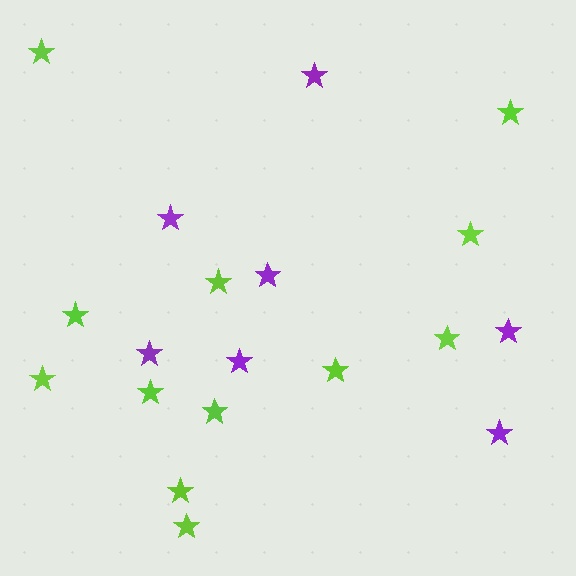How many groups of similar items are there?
There are 2 groups: one group of purple stars (7) and one group of lime stars (12).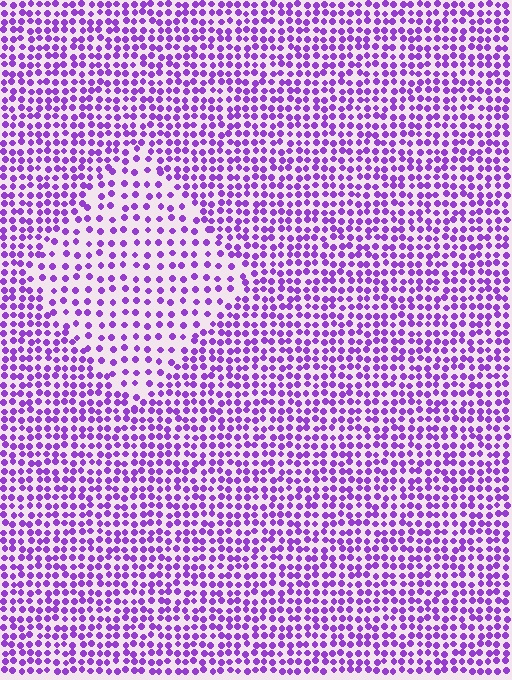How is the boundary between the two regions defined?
The boundary is defined by a change in element density (approximately 1.9x ratio). All elements are the same color, size, and shape.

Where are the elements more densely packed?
The elements are more densely packed outside the diamond boundary.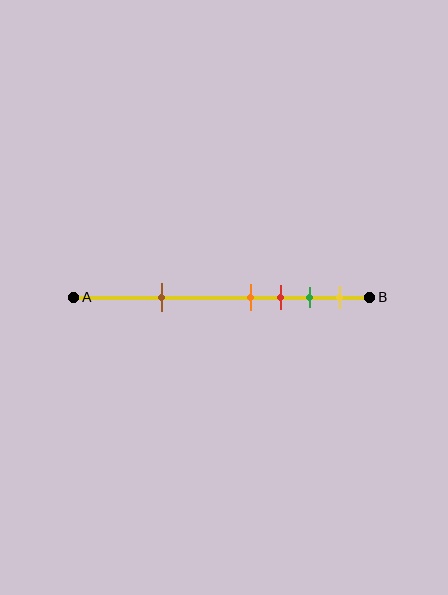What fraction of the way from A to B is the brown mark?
The brown mark is approximately 30% (0.3) of the way from A to B.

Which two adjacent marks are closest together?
The orange and red marks are the closest adjacent pair.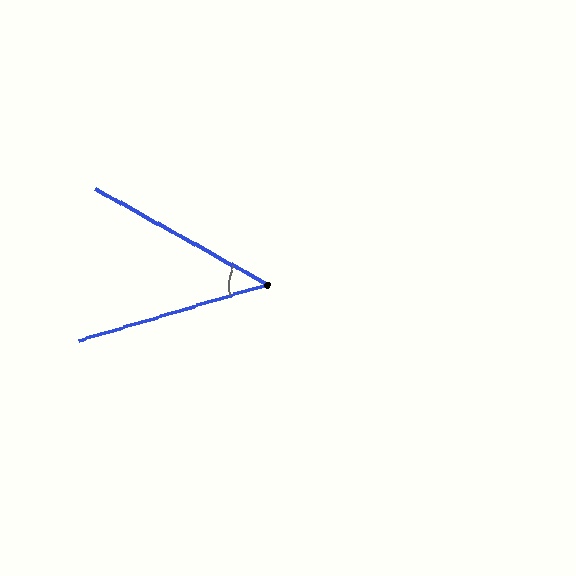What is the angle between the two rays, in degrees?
Approximately 46 degrees.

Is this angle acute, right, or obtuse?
It is acute.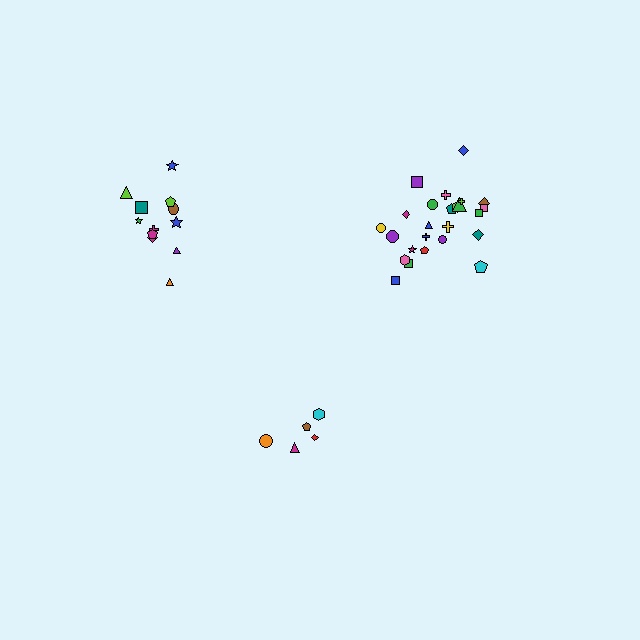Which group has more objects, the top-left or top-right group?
The top-right group.